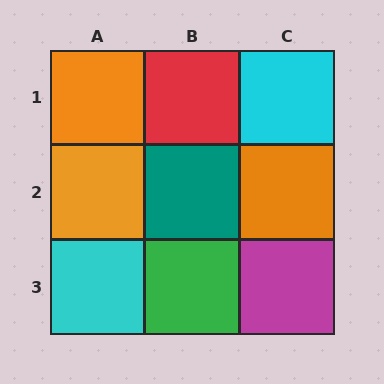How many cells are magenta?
1 cell is magenta.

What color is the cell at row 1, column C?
Cyan.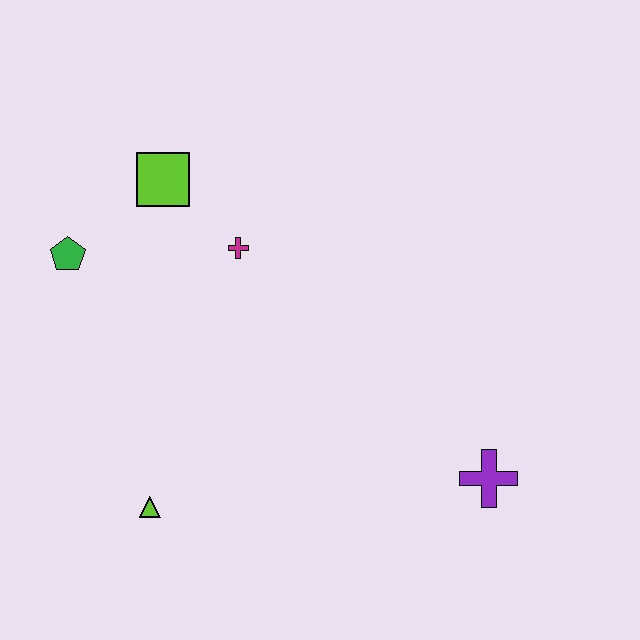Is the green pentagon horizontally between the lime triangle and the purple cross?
No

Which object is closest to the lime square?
The magenta cross is closest to the lime square.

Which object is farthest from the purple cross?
The green pentagon is farthest from the purple cross.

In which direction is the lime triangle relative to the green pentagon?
The lime triangle is below the green pentagon.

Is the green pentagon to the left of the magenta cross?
Yes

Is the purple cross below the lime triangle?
No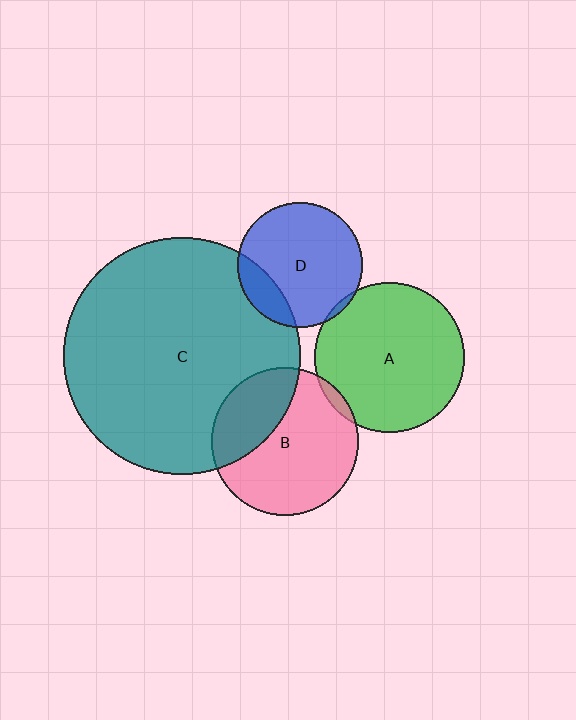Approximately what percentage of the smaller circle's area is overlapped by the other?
Approximately 15%.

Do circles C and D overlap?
Yes.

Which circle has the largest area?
Circle C (teal).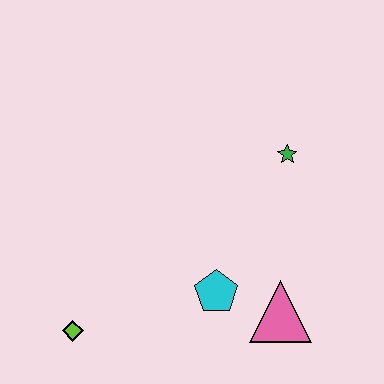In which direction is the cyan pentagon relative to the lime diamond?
The cyan pentagon is to the right of the lime diamond.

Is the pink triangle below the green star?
Yes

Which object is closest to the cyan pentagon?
The pink triangle is closest to the cyan pentagon.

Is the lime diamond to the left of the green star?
Yes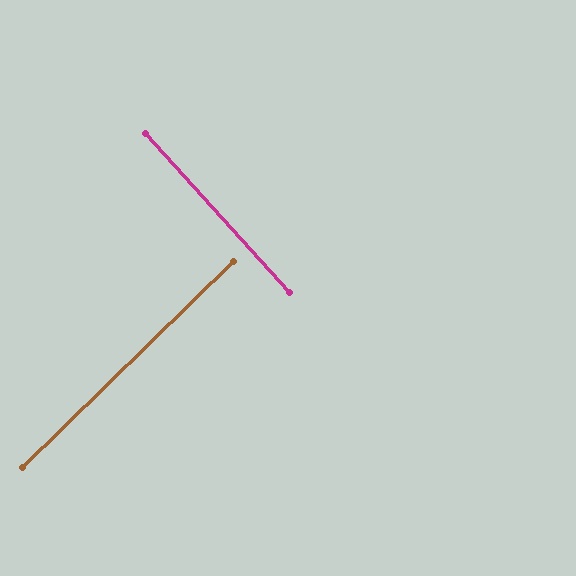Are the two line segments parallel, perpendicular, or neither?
Perpendicular — they meet at approximately 88°.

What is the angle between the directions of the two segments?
Approximately 88 degrees.